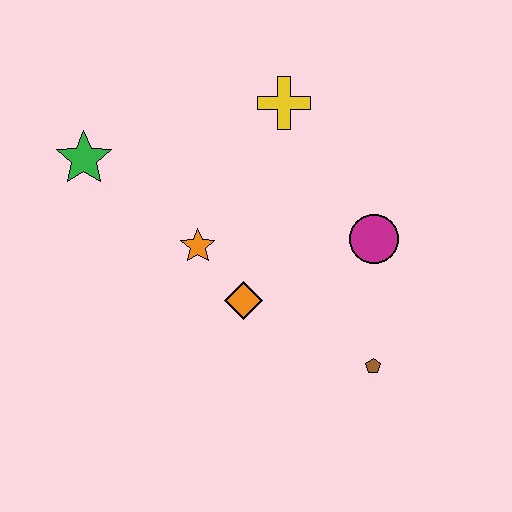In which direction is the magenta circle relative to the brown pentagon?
The magenta circle is above the brown pentagon.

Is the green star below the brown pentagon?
No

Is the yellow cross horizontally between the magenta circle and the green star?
Yes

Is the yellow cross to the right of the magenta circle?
No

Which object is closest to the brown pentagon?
The magenta circle is closest to the brown pentagon.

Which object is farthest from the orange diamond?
The green star is farthest from the orange diamond.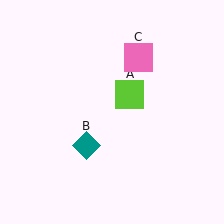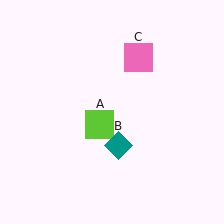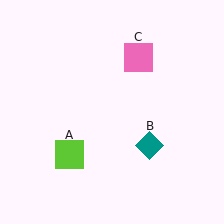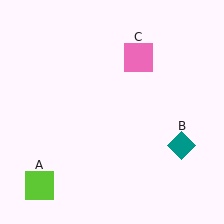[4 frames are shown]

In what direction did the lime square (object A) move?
The lime square (object A) moved down and to the left.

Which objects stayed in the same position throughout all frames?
Pink square (object C) remained stationary.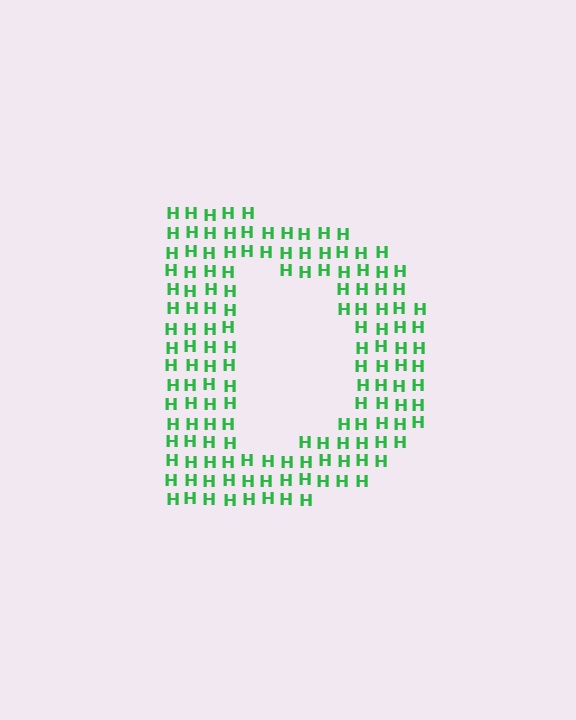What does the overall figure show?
The overall figure shows the letter D.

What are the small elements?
The small elements are letter H's.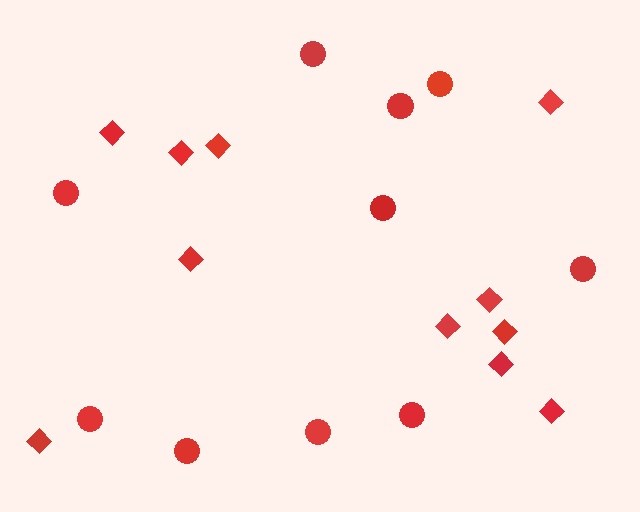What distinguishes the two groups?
There are 2 groups: one group of circles (10) and one group of diamonds (11).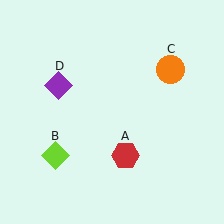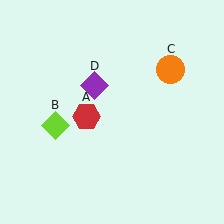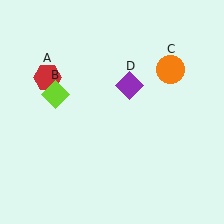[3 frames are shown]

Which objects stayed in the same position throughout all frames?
Orange circle (object C) remained stationary.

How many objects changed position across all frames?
3 objects changed position: red hexagon (object A), lime diamond (object B), purple diamond (object D).